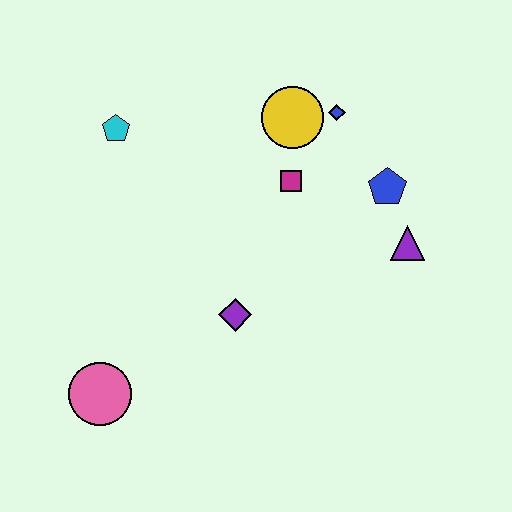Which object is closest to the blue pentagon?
The purple triangle is closest to the blue pentagon.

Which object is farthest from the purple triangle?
The pink circle is farthest from the purple triangle.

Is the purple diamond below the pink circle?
No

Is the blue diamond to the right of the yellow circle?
Yes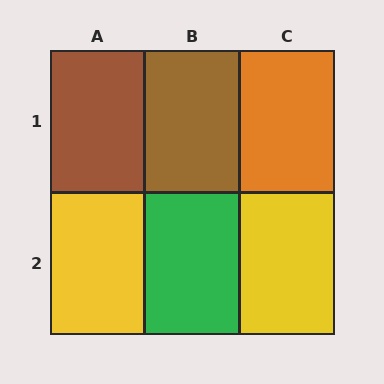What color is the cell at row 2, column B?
Green.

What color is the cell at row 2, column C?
Yellow.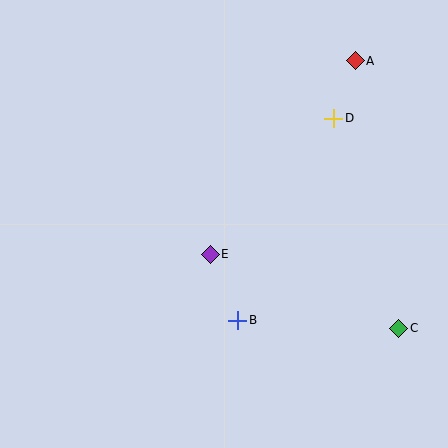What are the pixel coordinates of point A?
Point A is at (355, 61).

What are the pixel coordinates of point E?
Point E is at (210, 254).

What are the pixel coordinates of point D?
Point D is at (334, 118).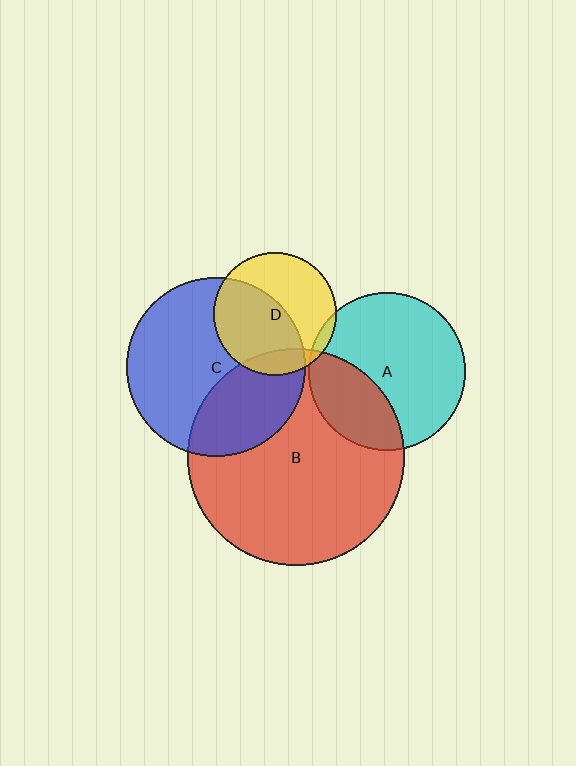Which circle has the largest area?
Circle B (red).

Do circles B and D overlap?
Yes.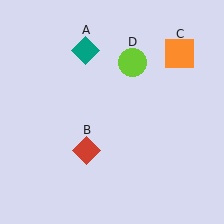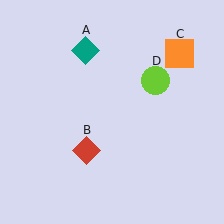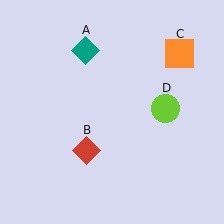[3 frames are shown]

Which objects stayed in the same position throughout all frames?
Teal diamond (object A) and red diamond (object B) and orange square (object C) remained stationary.